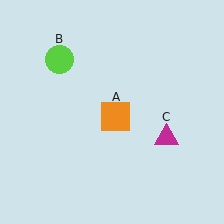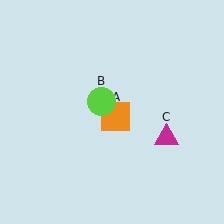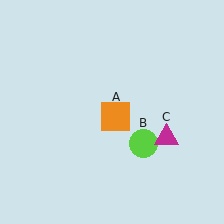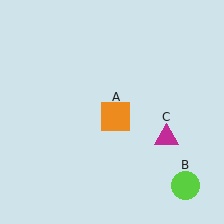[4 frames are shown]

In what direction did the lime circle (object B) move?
The lime circle (object B) moved down and to the right.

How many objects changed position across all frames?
1 object changed position: lime circle (object B).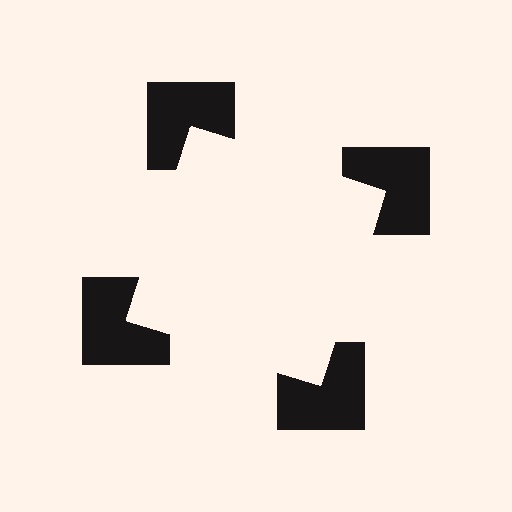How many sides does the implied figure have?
4 sides.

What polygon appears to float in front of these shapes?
An illusory square — its edges are inferred from the aligned wedge cuts in the notched squares, not physically drawn.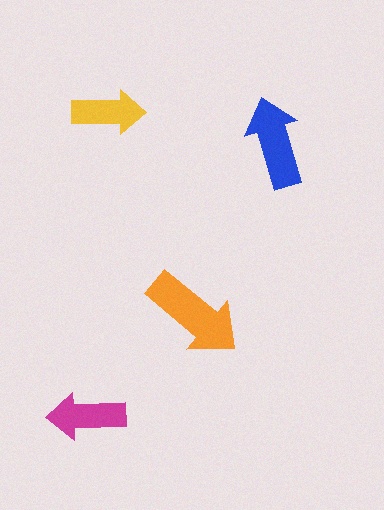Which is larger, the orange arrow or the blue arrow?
The orange one.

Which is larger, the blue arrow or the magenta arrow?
The blue one.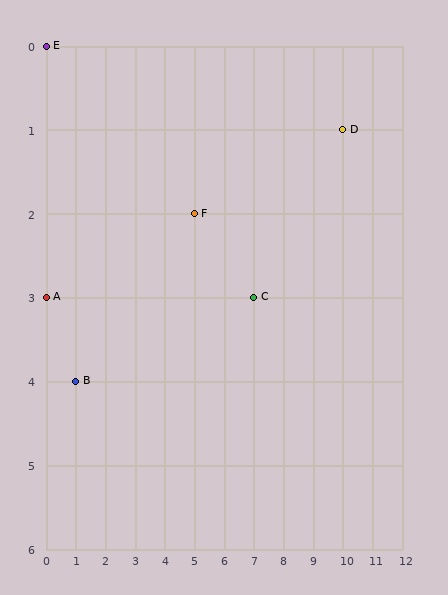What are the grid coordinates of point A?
Point A is at grid coordinates (0, 3).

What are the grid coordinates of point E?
Point E is at grid coordinates (0, 0).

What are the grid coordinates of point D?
Point D is at grid coordinates (10, 1).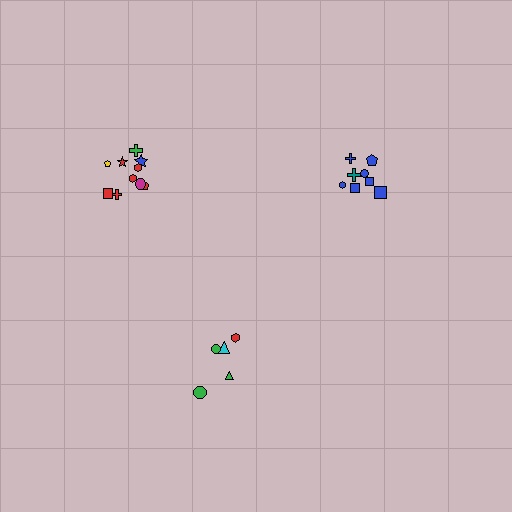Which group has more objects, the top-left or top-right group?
The top-left group.